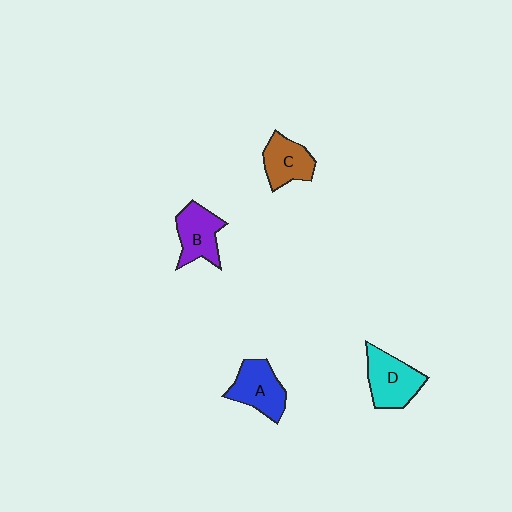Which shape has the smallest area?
Shape C (brown).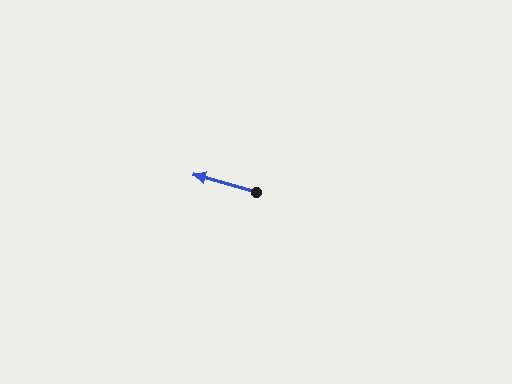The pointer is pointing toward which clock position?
Roughly 10 o'clock.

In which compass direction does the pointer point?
West.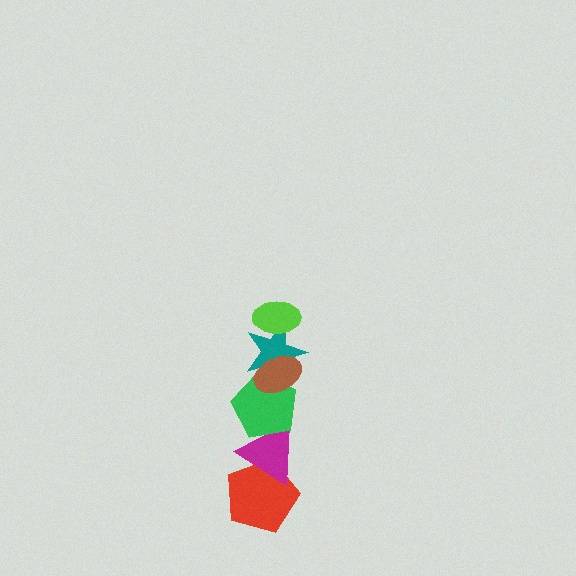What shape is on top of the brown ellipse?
The lime ellipse is on top of the brown ellipse.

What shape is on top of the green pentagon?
The teal star is on top of the green pentagon.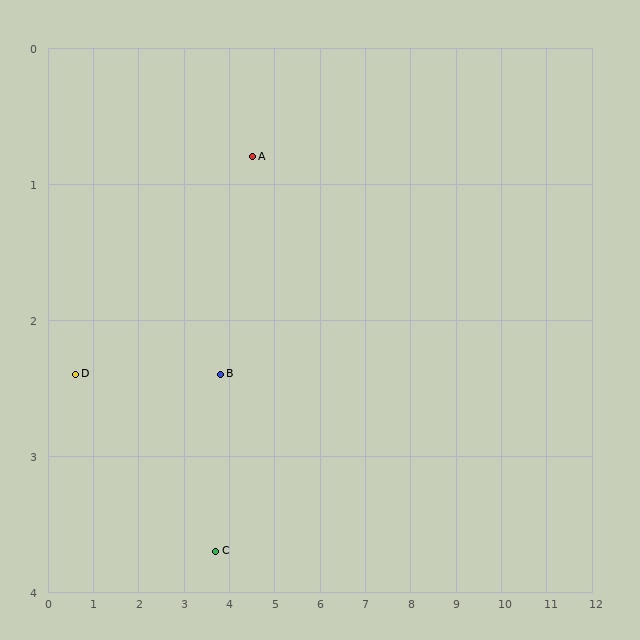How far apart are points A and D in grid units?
Points A and D are about 4.2 grid units apart.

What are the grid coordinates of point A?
Point A is at approximately (4.5, 0.8).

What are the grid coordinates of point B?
Point B is at approximately (3.8, 2.4).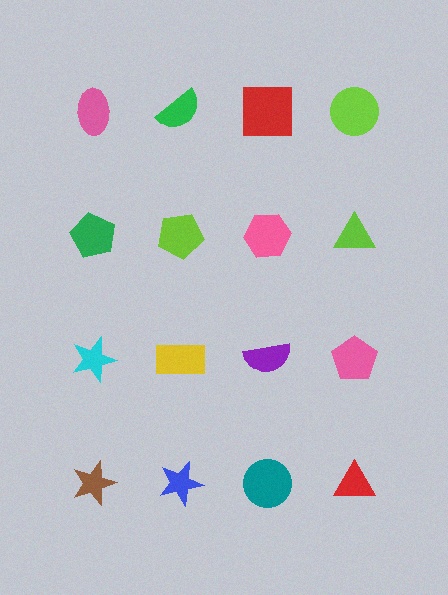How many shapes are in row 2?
4 shapes.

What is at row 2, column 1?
A green pentagon.